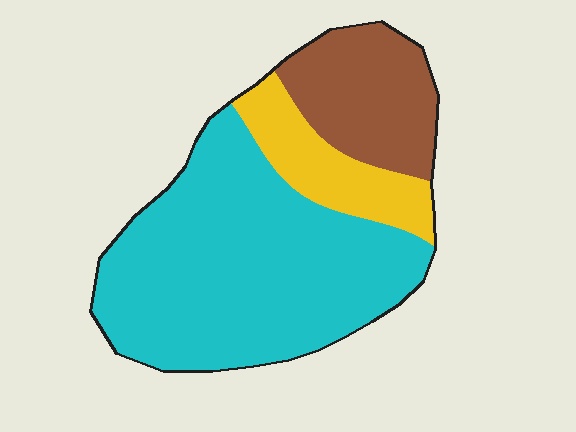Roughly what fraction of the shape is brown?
Brown takes up about one fifth (1/5) of the shape.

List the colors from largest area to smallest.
From largest to smallest: cyan, brown, yellow.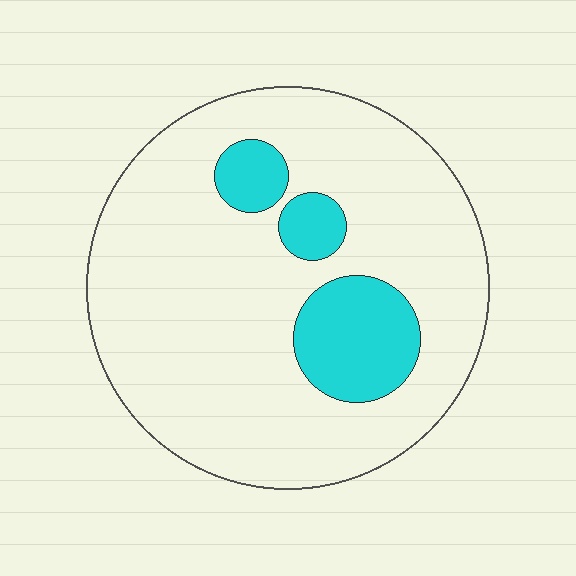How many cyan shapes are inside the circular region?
3.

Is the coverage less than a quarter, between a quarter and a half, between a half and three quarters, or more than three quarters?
Less than a quarter.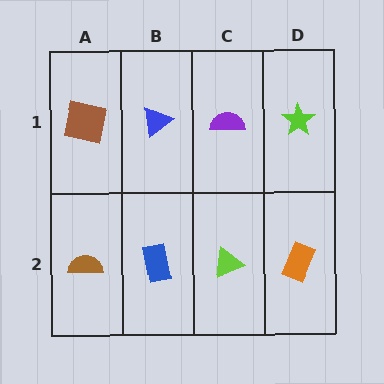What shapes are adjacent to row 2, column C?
A purple semicircle (row 1, column C), a blue rectangle (row 2, column B), an orange rectangle (row 2, column D).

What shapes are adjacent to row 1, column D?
An orange rectangle (row 2, column D), a purple semicircle (row 1, column C).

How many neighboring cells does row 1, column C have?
3.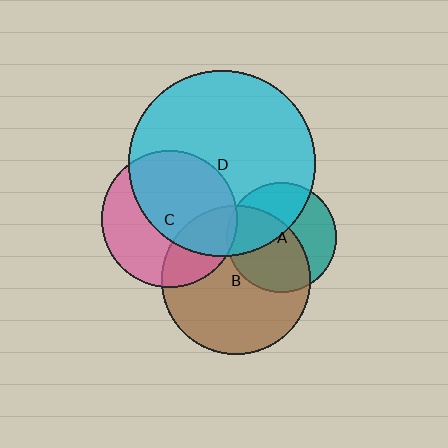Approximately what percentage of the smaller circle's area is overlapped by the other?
Approximately 40%.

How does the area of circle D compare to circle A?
Approximately 2.9 times.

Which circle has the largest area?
Circle D (cyan).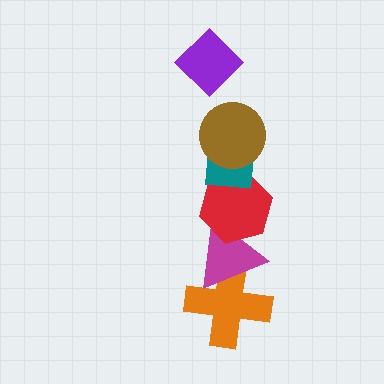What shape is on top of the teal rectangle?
The brown circle is on top of the teal rectangle.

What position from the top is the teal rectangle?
The teal rectangle is 3rd from the top.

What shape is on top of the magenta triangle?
The red hexagon is on top of the magenta triangle.